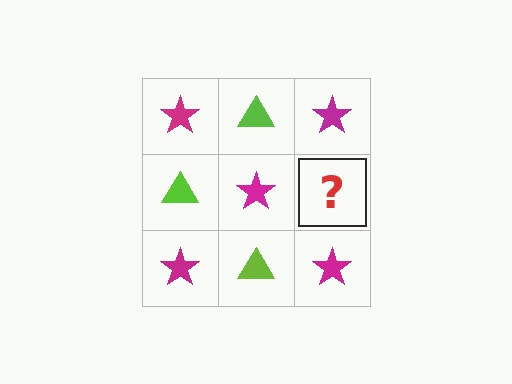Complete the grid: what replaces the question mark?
The question mark should be replaced with a lime triangle.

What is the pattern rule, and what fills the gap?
The rule is that it alternates magenta star and lime triangle in a checkerboard pattern. The gap should be filled with a lime triangle.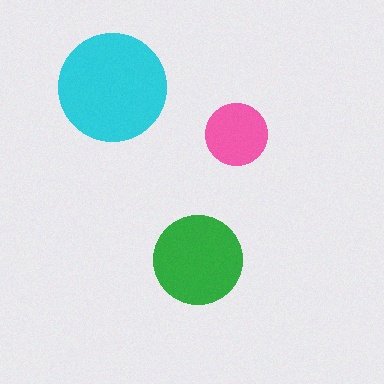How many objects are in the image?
There are 3 objects in the image.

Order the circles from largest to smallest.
the cyan one, the green one, the pink one.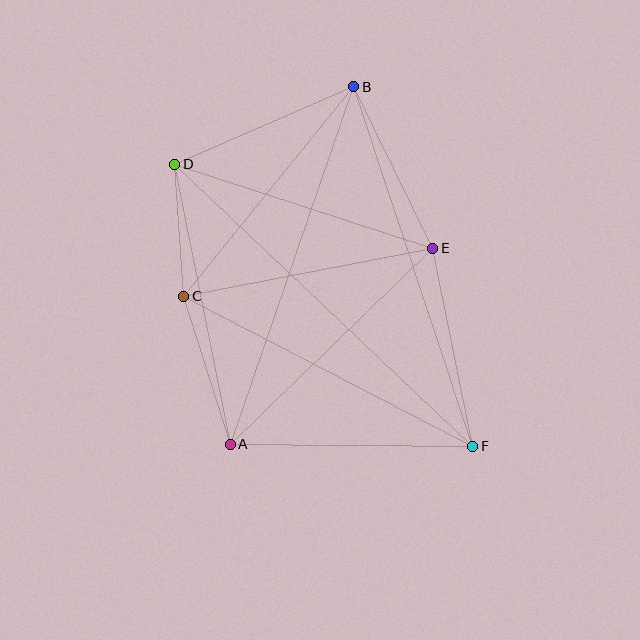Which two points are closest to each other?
Points C and D are closest to each other.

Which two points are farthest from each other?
Points D and F are farthest from each other.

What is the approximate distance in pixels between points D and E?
The distance between D and E is approximately 272 pixels.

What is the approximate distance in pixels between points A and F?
The distance between A and F is approximately 243 pixels.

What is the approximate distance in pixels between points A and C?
The distance between A and C is approximately 155 pixels.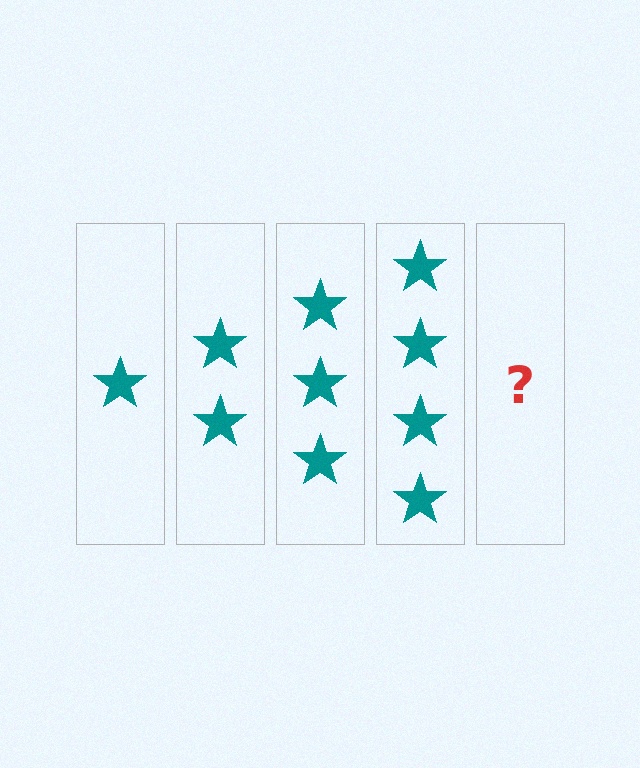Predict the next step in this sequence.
The next step is 5 stars.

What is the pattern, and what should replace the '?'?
The pattern is that each step adds one more star. The '?' should be 5 stars.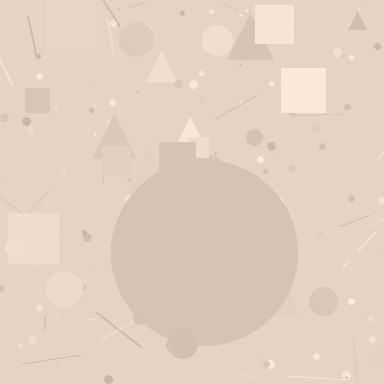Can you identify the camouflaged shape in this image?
The camouflaged shape is a circle.